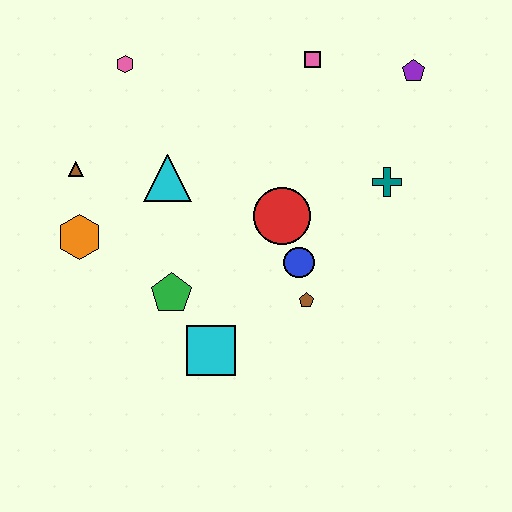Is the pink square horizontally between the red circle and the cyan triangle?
No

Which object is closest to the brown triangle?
The orange hexagon is closest to the brown triangle.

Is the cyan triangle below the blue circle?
No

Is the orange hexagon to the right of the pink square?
No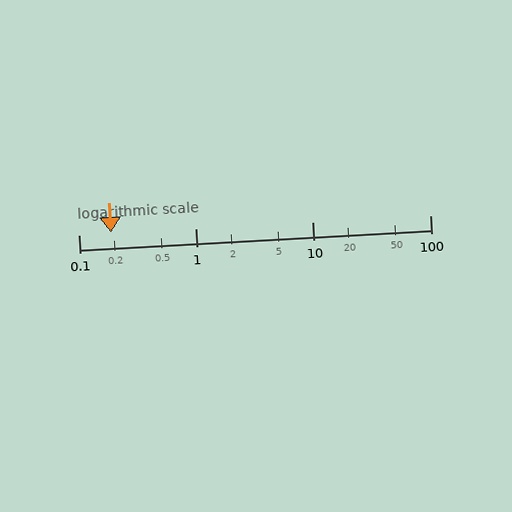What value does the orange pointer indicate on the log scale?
The pointer indicates approximately 0.19.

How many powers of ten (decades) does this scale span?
The scale spans 3 decades, from 0.1 to 100.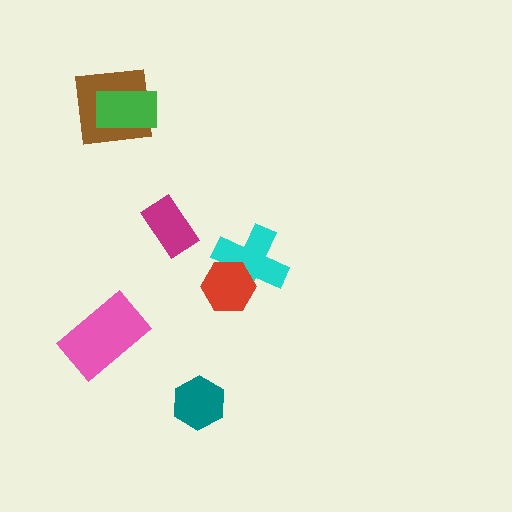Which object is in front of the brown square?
The green rectangle is in front of the brown square.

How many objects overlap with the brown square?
1 object overlaps with the brown square.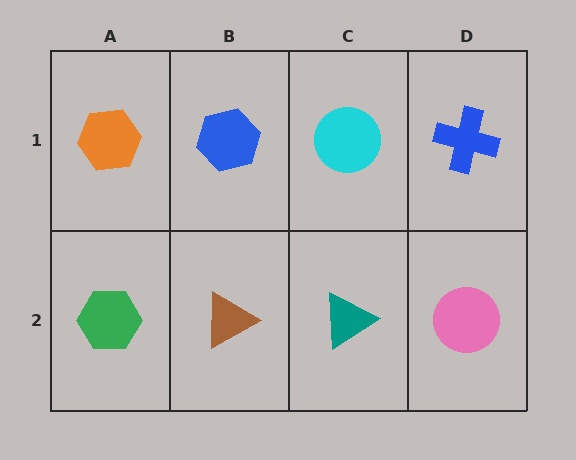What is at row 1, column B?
A blue hexagon.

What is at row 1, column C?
A cyan circle.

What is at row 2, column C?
A teal triangle.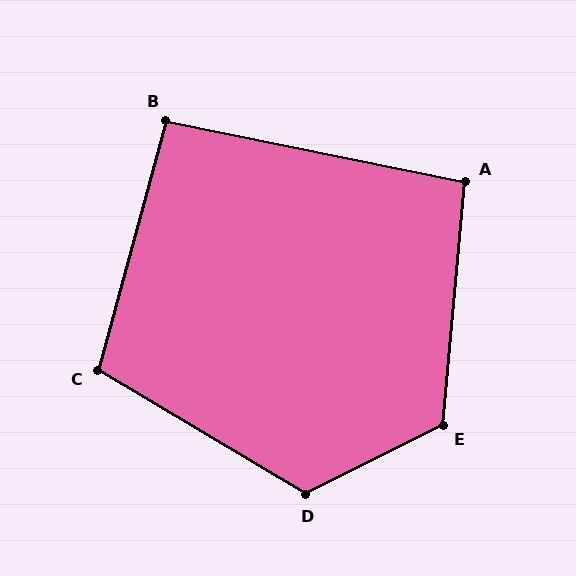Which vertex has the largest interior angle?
D, at approximately 123 degrees.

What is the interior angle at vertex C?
Approximately 106 degrees (obtuse).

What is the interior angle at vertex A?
Approximately 96 degrees (obtuse).